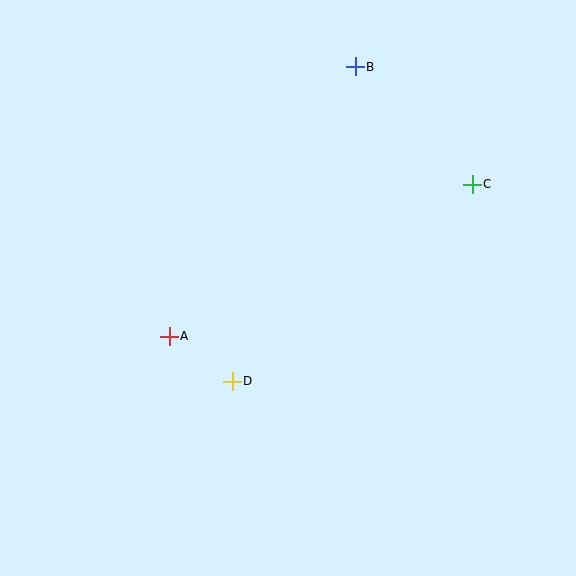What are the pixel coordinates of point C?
Point C is at (472, 184).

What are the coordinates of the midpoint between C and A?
The midpoint between C and A is at (321, 260).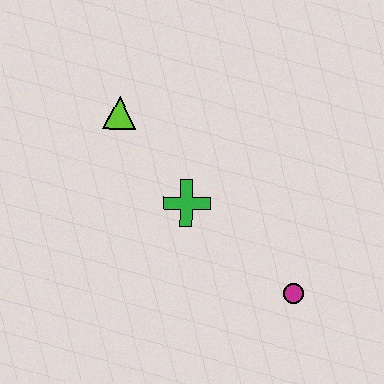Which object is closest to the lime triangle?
The green cross is closest to the lime triangle.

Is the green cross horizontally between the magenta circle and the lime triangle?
Yes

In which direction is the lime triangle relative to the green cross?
The lime triangle is above the green cross.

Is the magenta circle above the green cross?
No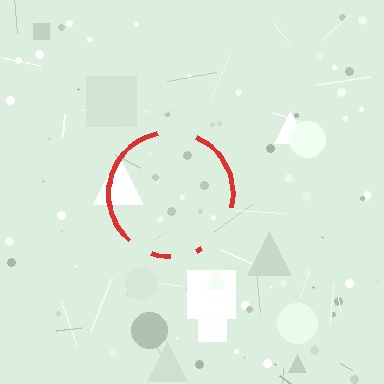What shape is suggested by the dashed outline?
The dashed outline suggests a circle.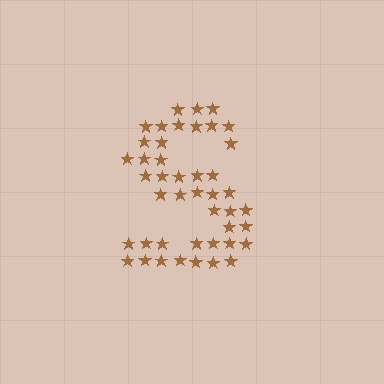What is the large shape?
The large shape is the letter S.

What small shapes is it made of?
It is made of small stars.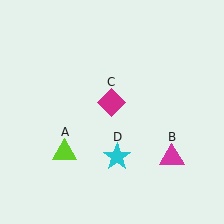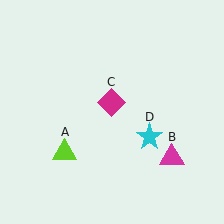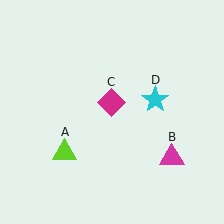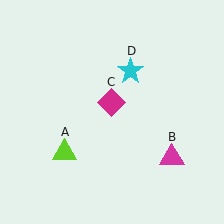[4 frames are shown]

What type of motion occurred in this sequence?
The cyan star (object D) rotated counterclockwise around the center of the scene.